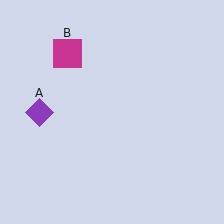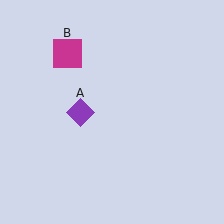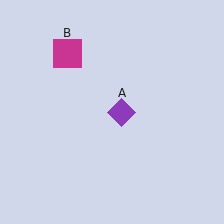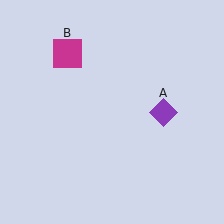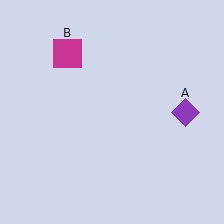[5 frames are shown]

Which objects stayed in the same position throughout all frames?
Magenta square (object B) remained stationary.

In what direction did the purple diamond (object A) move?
The purple diamond (object A) moved right.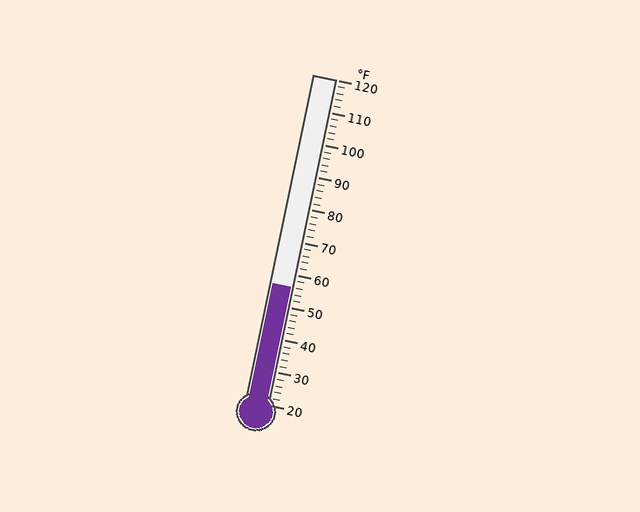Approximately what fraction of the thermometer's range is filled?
The thermometer is filled to approximately 35% of its range.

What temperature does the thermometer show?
The thermometer shows approximately 56°F.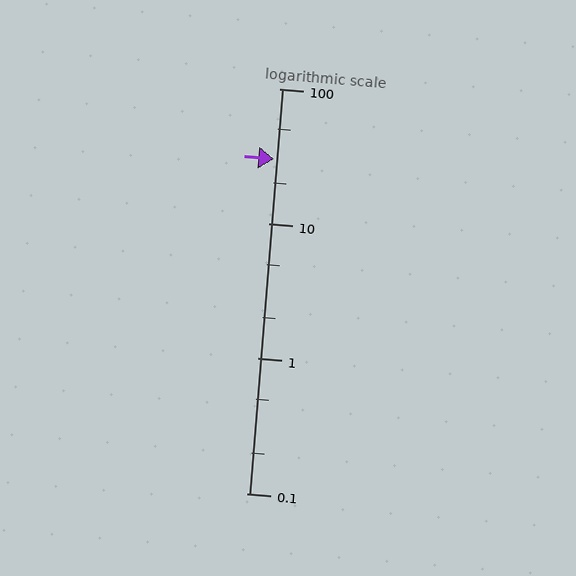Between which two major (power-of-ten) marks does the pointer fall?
The pointer is between 10 and 100.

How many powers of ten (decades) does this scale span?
The scale spans 3 decades, from 0.1 to 100.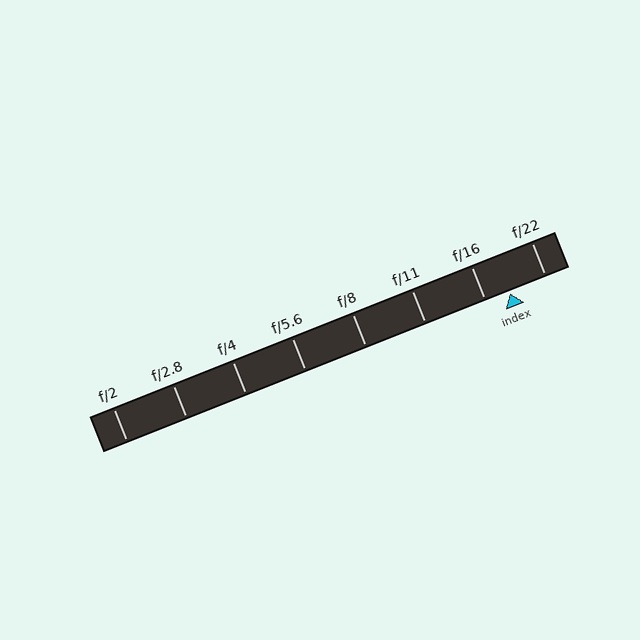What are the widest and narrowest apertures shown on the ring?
The widest aperture shown is f/2 and the narrowest is f/22.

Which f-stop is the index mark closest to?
The index mark is closest to f/16.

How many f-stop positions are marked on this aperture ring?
There are 8 f-stop positions marked.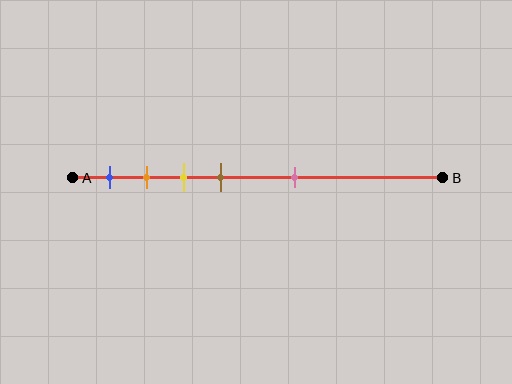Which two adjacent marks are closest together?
The orange and yellow marks are the closest adjacent pair.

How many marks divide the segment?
There are 5 marks dividing the segment.